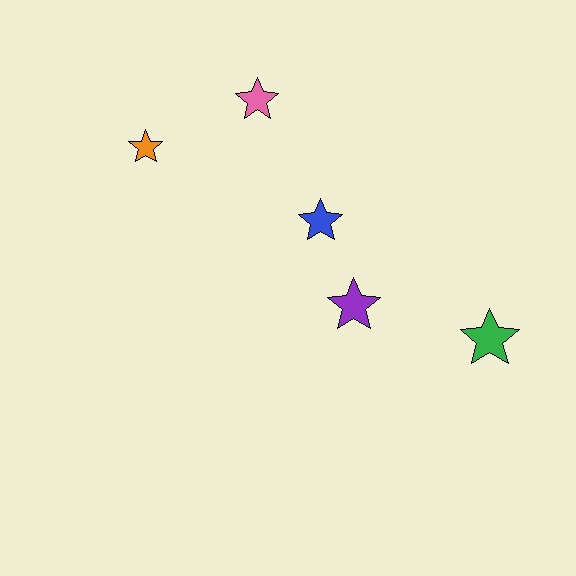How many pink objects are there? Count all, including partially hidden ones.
There is 1 pink object.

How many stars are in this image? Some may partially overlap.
There are 5 stars.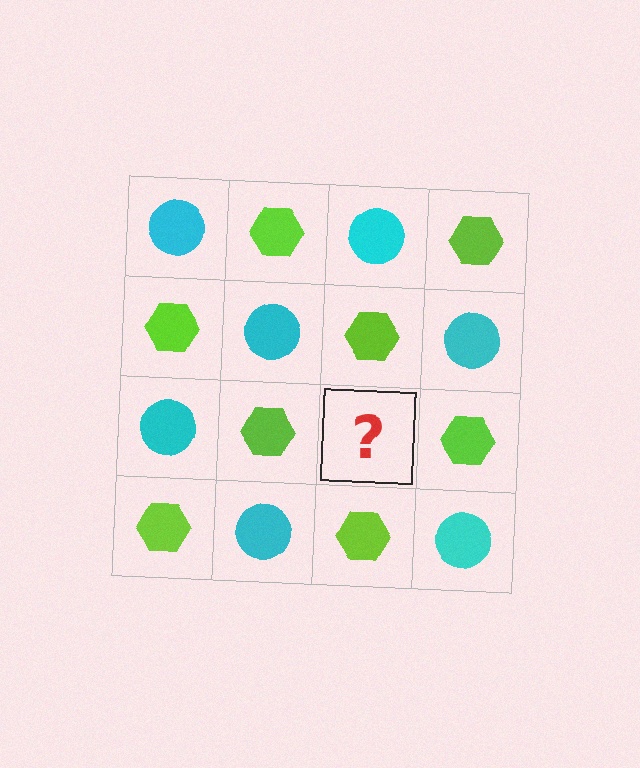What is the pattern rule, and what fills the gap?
The rule is that it alternates cyan circle and lime hexagon in a checkerboard pattern. The gap should be filled with a cyan circle.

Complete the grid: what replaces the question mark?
The question mark should be replaced with a cyan circle.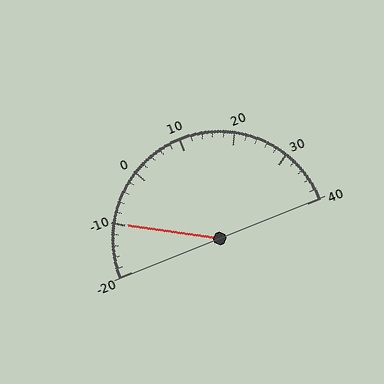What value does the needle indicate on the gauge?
The needle indicates approximately -10.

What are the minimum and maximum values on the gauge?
The gauge ranges from -20 to 40.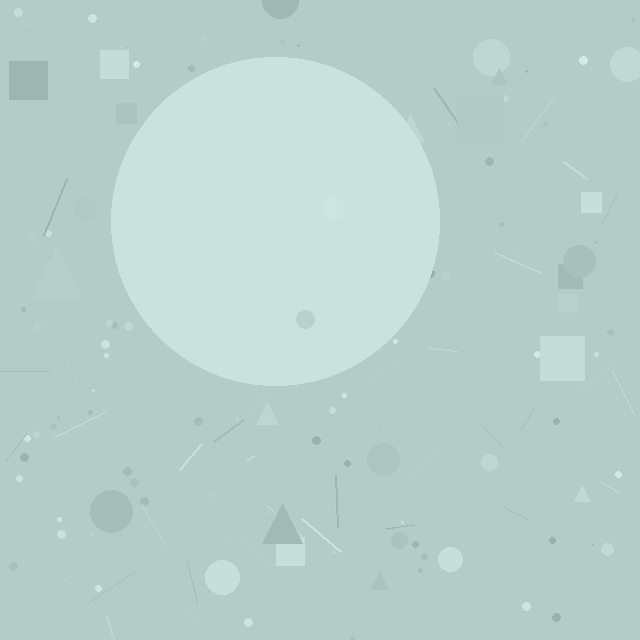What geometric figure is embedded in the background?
A circle is embedded in the background.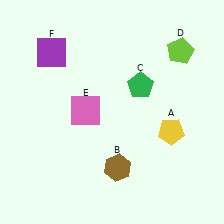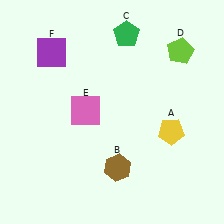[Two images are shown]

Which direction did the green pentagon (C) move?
The green pentagon (C) moved up.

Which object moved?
The green pentagon (C) moved up.